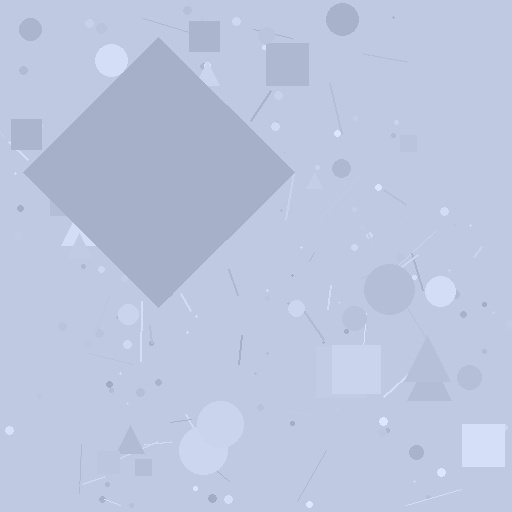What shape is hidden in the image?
A diamond is hidden in the image.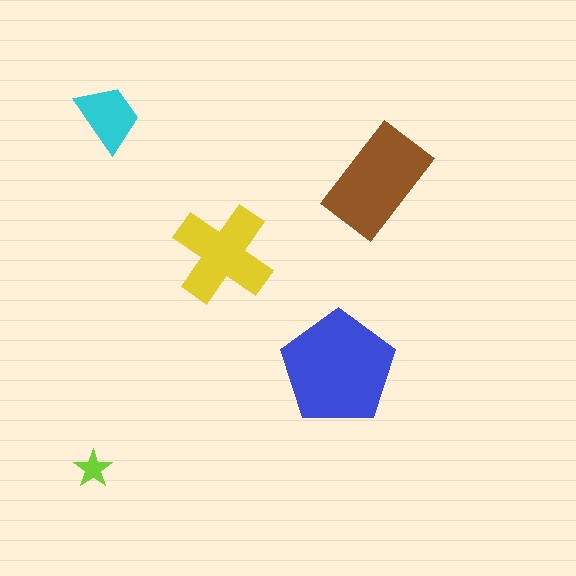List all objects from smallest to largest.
The lime star, the cyan trapezoid, the yellow cross, the brown rectangle, the blue pentagon.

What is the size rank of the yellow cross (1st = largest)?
3rd.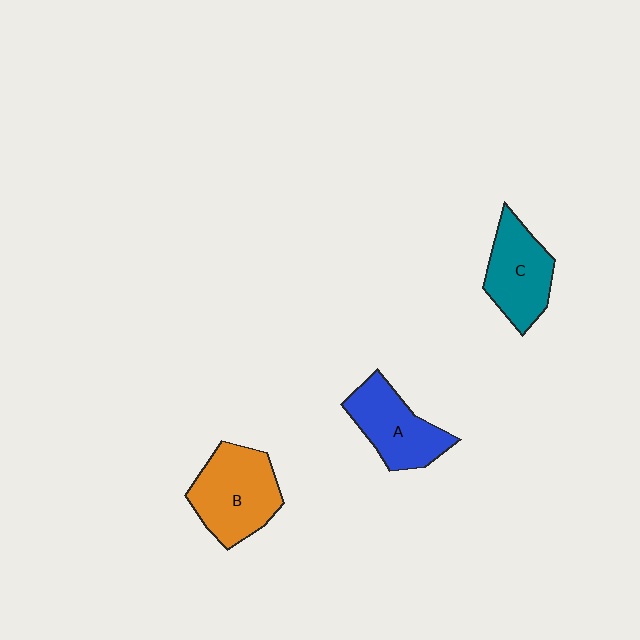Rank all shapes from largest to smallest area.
From largest to smallest: B (orange), A (blue), C (teal).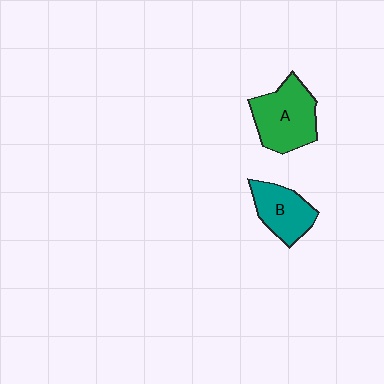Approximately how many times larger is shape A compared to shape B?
Approximately 1.4 times.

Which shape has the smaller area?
Shape B (teal).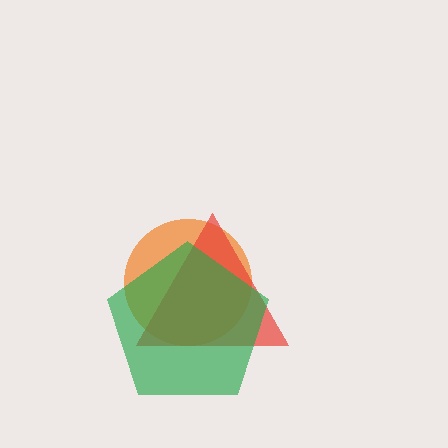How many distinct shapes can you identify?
There are 3 distinct shapes: an orange circle, a red triangle, a green pentagon.